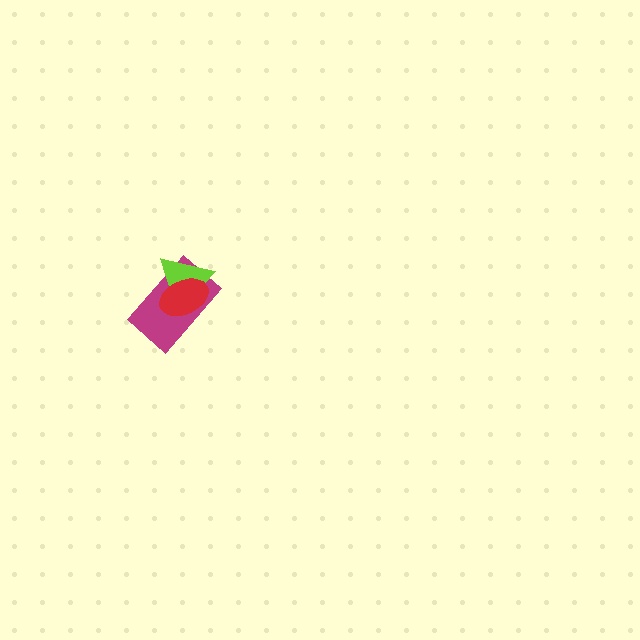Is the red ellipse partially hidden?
No, no other shape covers it.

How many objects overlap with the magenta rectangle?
2 objects overlap with the magenta rectangle.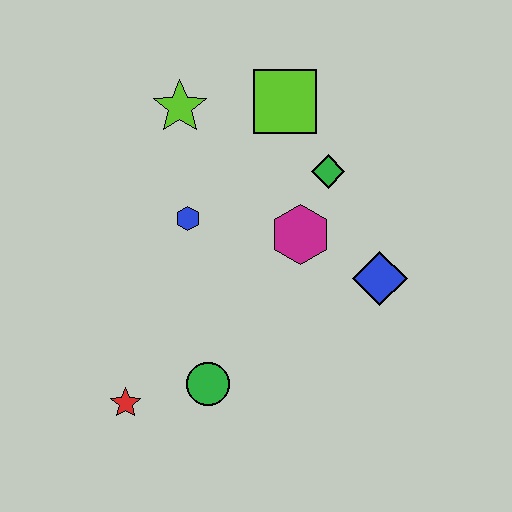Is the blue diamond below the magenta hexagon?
Yes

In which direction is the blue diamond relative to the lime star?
The blue diamond is to the right of the lime star.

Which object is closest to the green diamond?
The magenta hexagon is closest to the green diamond.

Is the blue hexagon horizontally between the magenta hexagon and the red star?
Yes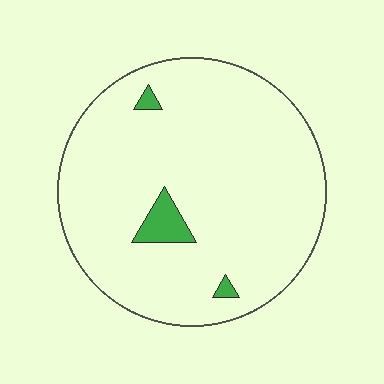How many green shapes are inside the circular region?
3.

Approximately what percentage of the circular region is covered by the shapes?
Approximately 5%.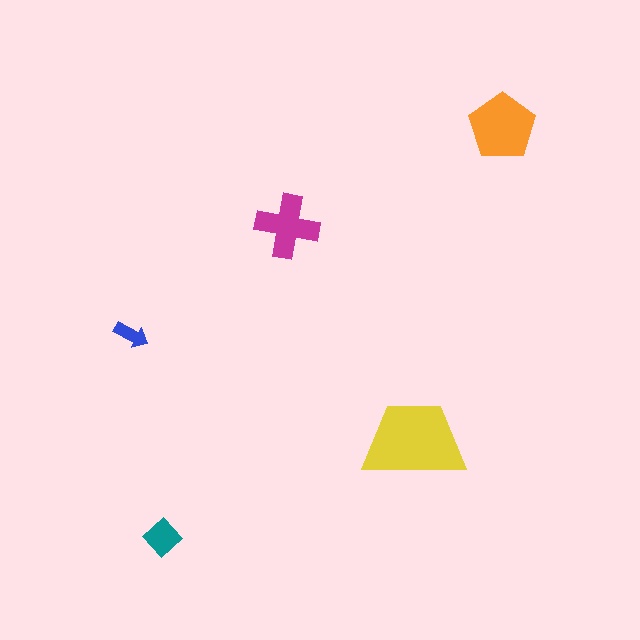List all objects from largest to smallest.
The yellow trapezoid, the orange pentagon, the magenta cross, the teal diamond, the blue arrow.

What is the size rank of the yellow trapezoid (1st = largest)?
1st.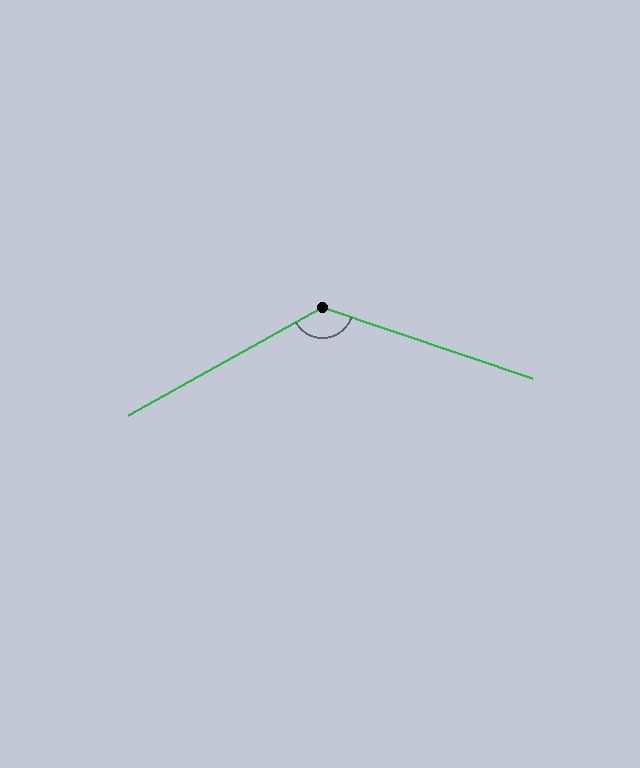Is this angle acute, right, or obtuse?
It is obtuse.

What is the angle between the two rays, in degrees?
Approximately 132 degrees.